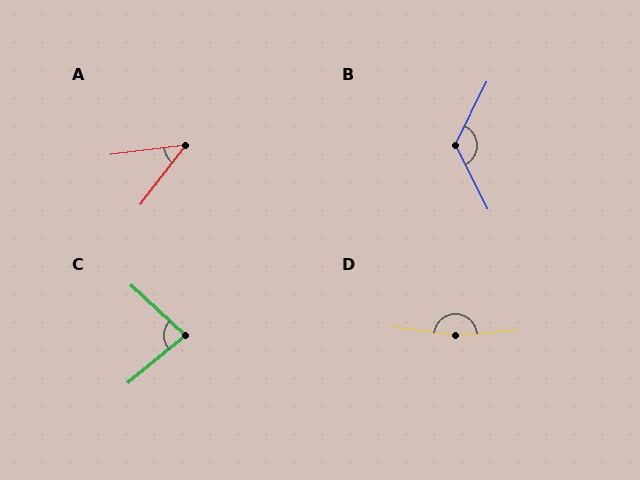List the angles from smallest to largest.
A (46°), C (82°), B (127°), D (169°).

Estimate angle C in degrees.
Approximately 82 degrees.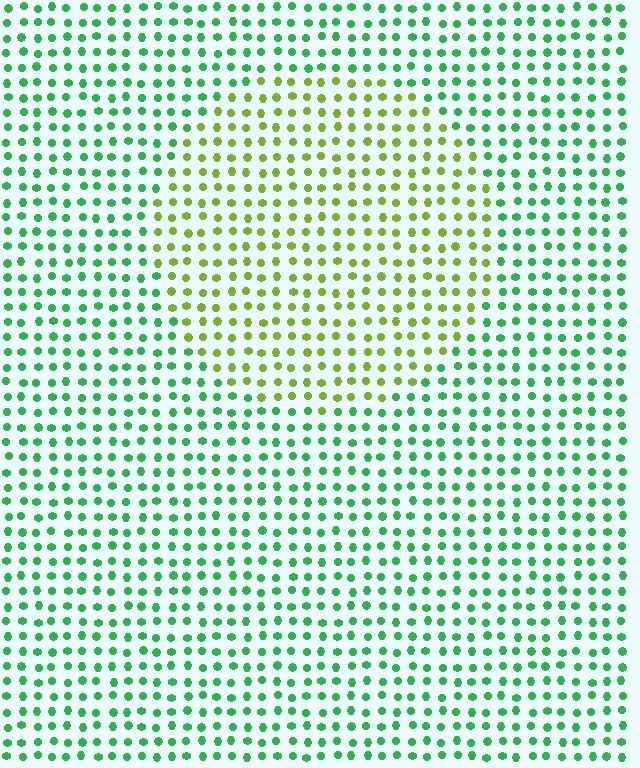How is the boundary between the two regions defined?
The boundary is defined purely by a slight shift in hue (about 48 degrees). Spacing, size, and orientation are identical on both sides.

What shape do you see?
I see a circle.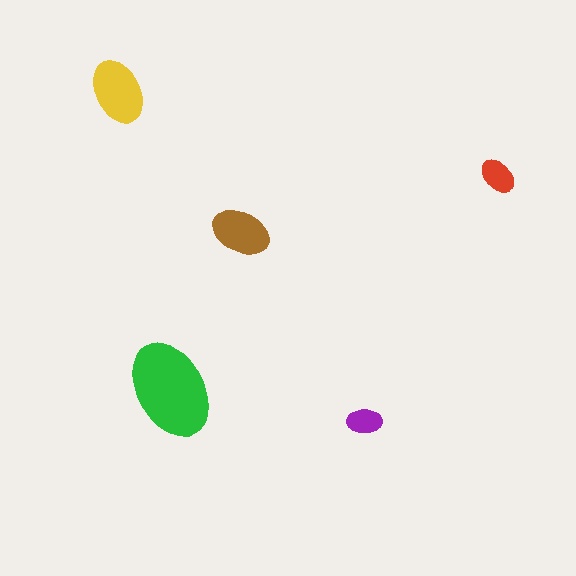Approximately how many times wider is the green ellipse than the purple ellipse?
About 3 times wider.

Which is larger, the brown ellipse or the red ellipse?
The brown one.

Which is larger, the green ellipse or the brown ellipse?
The green one.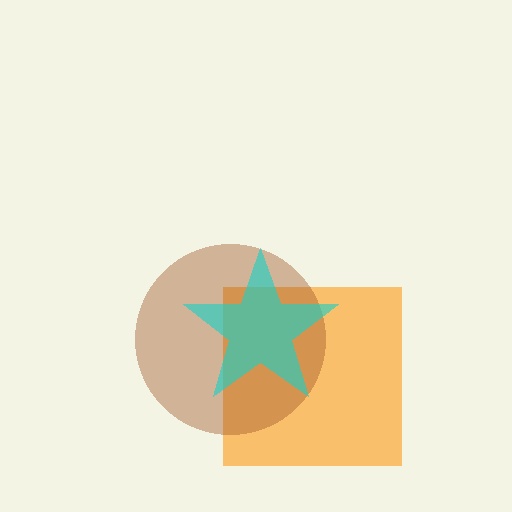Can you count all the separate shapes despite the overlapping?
Yes, there are 3 separate shapes.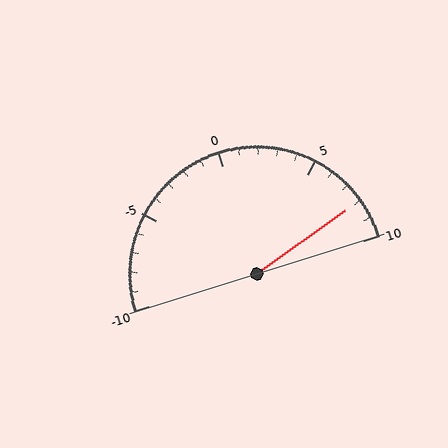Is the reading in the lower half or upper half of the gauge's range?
The reading is in the upper half of the range (-10 to 10).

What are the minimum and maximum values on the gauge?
The gauge ranges from -10 to 10.